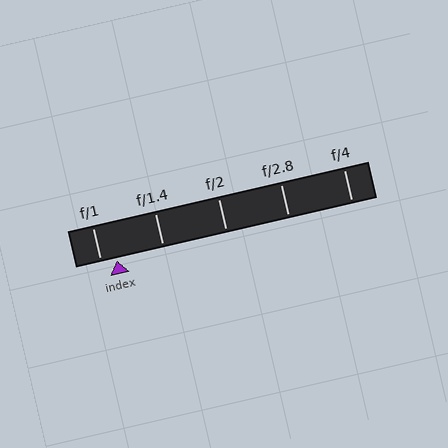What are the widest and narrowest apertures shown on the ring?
The widest aperture shown is f/1 and the narrowest is f/4.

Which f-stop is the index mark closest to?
The index mark is closest to f/1.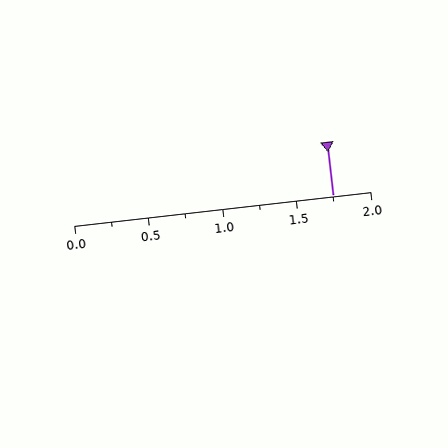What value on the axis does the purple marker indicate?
The marker indicates approximately 1.75.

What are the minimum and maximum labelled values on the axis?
The axis runs from 0.0 to 2.0.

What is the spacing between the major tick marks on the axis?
The major ticks are spaced 0.5 apart.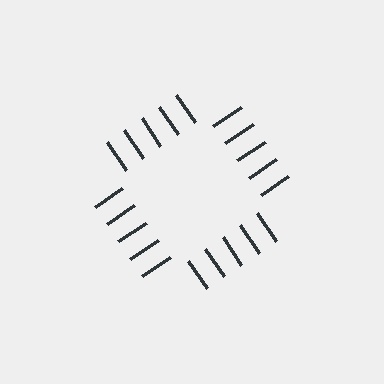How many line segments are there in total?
20 — 5 along each of the 4 edges.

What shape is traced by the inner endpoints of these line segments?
An illusory square — the line segments terminate on its edges but no continuous stroke is drawn.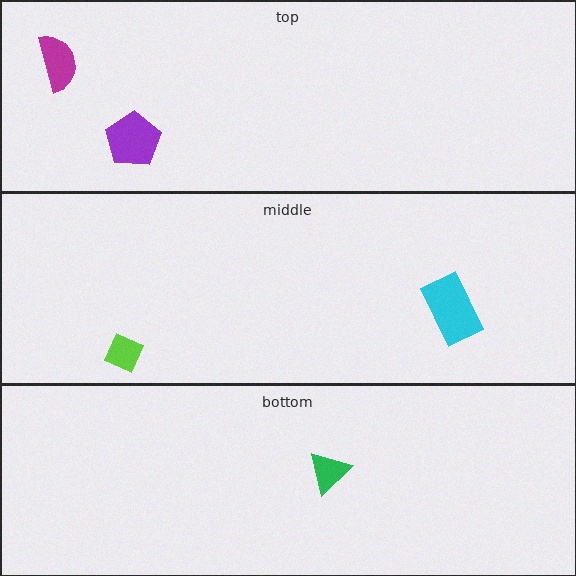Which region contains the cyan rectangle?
The middle region.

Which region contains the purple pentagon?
The top region.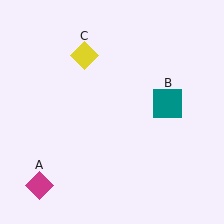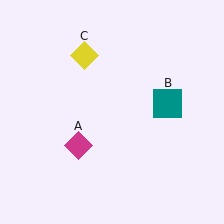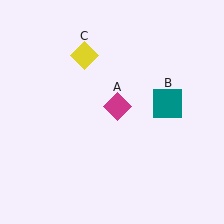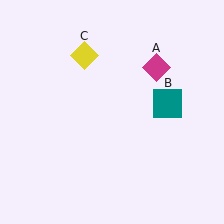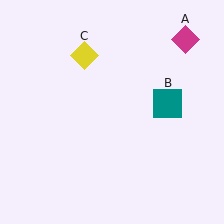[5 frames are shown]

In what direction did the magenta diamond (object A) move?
The magenta diamond (object A) moved up and to the right.